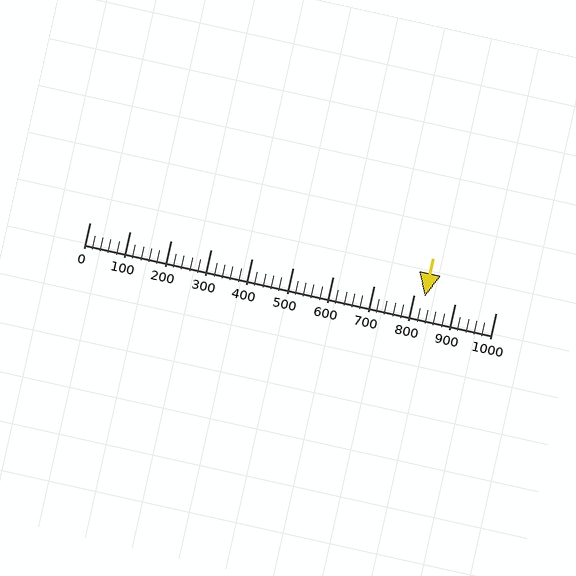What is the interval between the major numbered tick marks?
The major tick marks are spaced 100 units apart.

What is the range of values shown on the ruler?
The ruler shows values from 0 to 1000.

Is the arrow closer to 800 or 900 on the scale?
The arrow is closer to 800.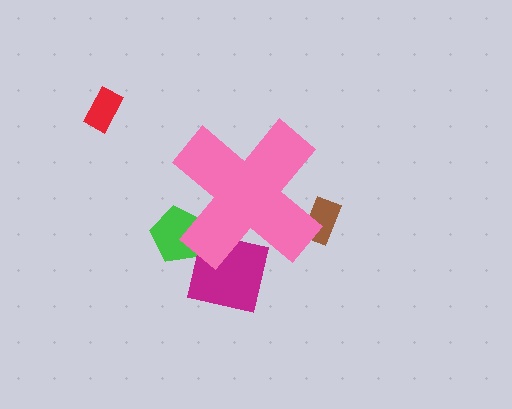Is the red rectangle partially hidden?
No, the red rectangle is fully visible.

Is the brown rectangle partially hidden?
Yes, the brown rectangle is partially hidden behind the pink cross.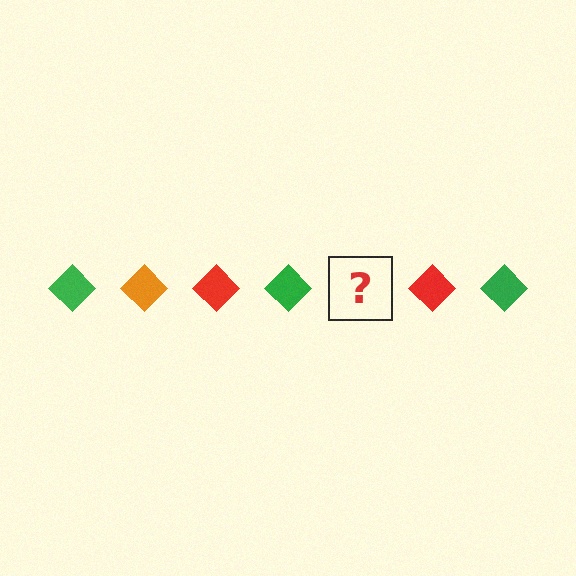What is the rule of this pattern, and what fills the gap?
The rule is that the pattern cycles through green, orange, red diamonds. The gap should be filled with an orange diamond.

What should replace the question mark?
The question mark should be replaced with an orange diamond.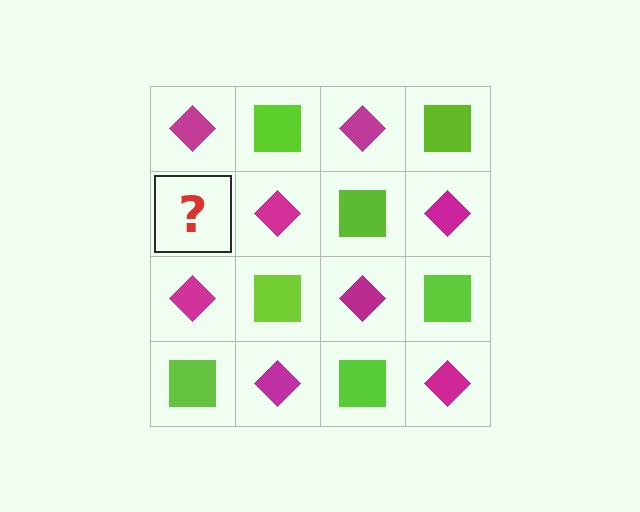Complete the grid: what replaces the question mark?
The question mark should be replaced with a lime square.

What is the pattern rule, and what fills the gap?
The rule is that it alternates magenta diamond and lime square in a checkerboard pattern. The gap should be filled with a lime square.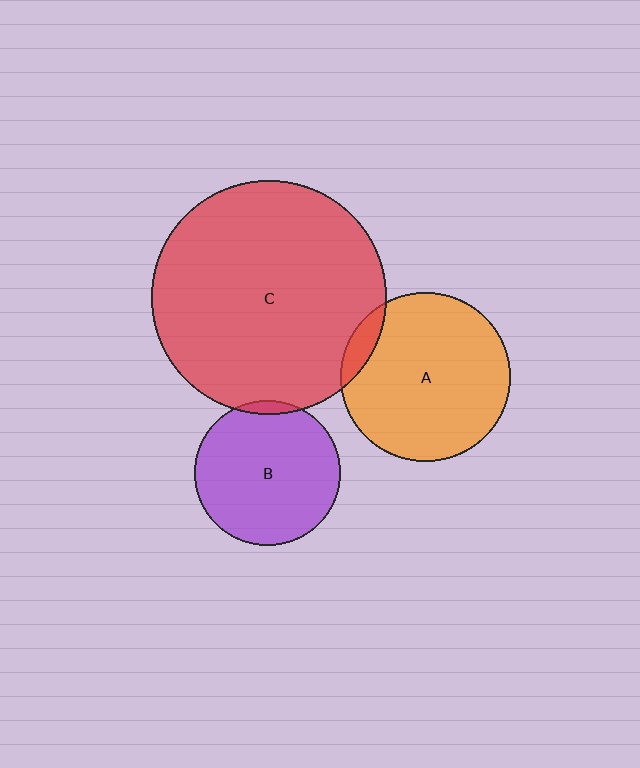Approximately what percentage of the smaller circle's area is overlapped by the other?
Approximately 5%.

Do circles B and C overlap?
Yes.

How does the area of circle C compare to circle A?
Approximately 1.9 times.